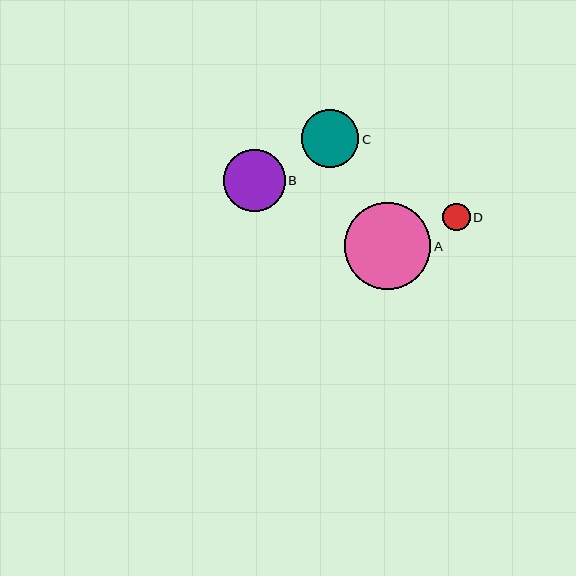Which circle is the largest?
Circle A is the largest with a size of approximately 87 pixels.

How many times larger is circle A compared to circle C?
Circle A is approximately 1.5 times the size of circle C.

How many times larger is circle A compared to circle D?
Circle A is approximately 3.1 times the size of circle D.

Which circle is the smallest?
Circle D is the smallest with a size of approximately 28 pixels.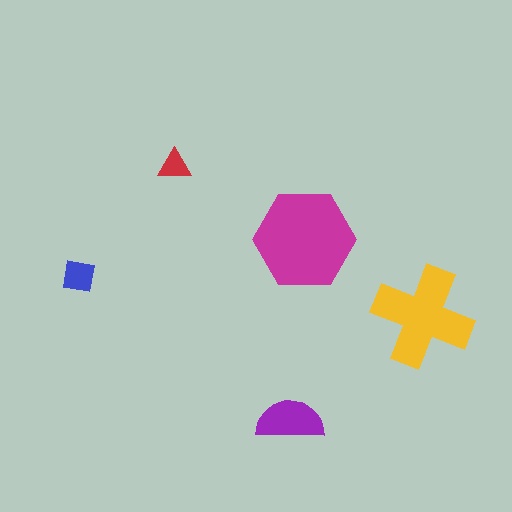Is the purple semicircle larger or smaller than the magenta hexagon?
Smaller.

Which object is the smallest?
The red triangle.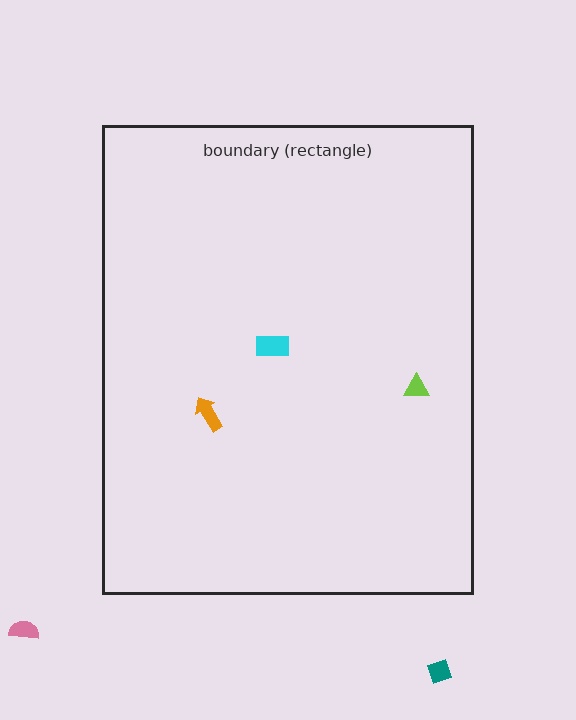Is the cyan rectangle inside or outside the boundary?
Inside.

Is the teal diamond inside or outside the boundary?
Outside.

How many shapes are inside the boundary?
3 inside, 2 outside.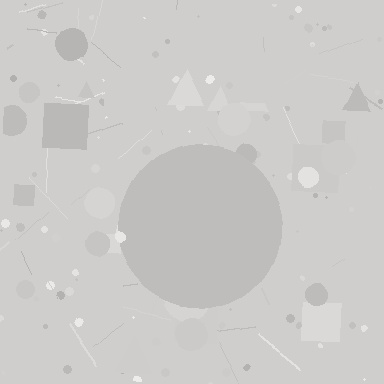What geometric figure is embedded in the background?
A circle is embedded in the background.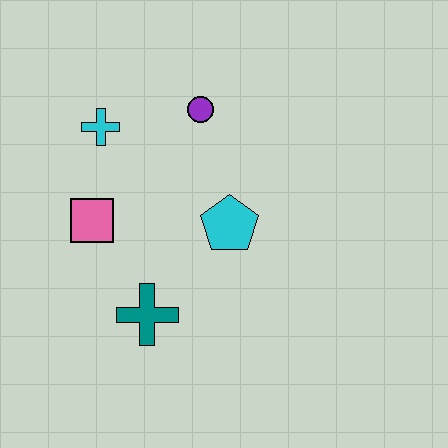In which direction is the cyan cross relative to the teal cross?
The cyan cross is above the teal cross.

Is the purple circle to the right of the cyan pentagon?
No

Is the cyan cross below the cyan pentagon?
No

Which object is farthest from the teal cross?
The purple circle is farthest from the teal cross.